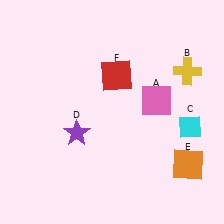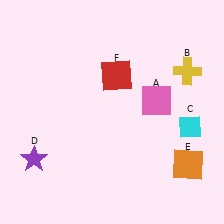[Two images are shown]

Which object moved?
The purple star (D) moved left.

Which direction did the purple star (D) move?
The purple star (D) moved left.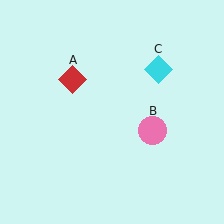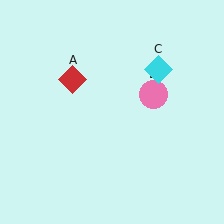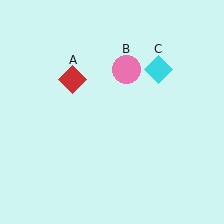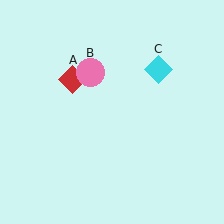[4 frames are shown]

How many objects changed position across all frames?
1 object changed position: pink circle (object B).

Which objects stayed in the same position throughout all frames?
Red diamond (object A) and cyan diamond (object C) remained stationary.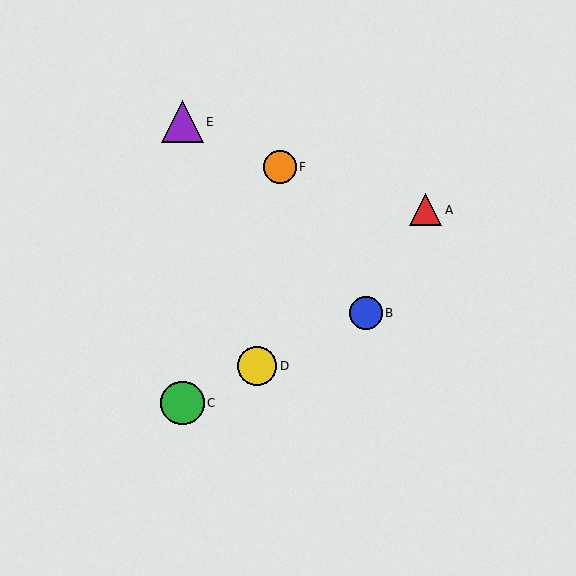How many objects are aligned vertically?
2 objects (C, E) are aligned vertically.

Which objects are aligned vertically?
Objects C, E are aligned vertically.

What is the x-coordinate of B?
Object B is at x≈366.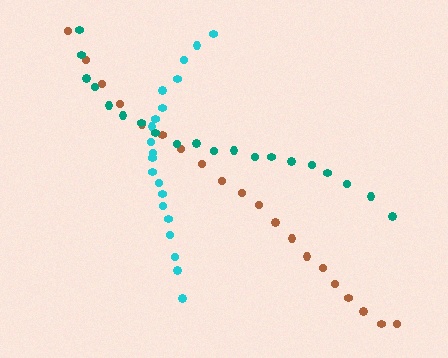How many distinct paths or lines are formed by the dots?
There are 3 distinct paths.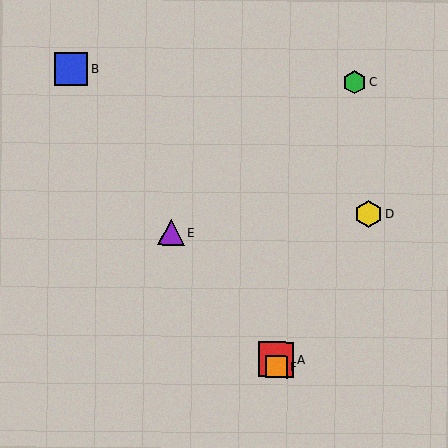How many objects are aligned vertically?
2 objects (A, F) are aligned vertically.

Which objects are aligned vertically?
Objects A, F are aligned vertically.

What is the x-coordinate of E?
Object E is at x≈171.